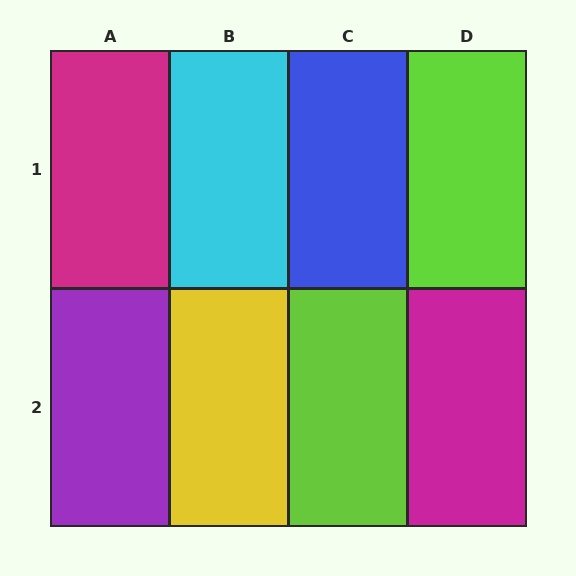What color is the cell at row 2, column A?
Purple.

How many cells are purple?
1 cell is purple.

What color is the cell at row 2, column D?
Magenta.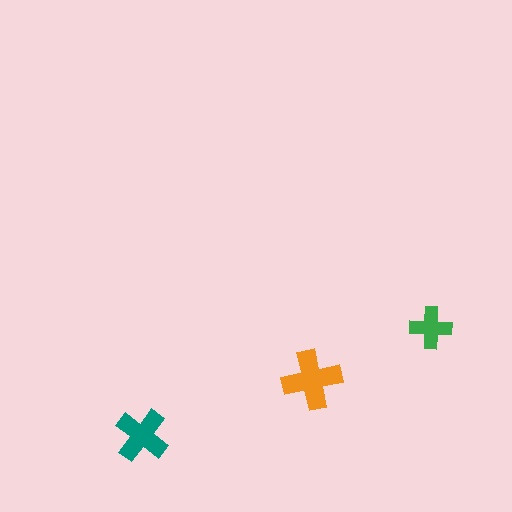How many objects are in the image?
There are 3 objects in the image.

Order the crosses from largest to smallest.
the orange one, the teal one, the green one.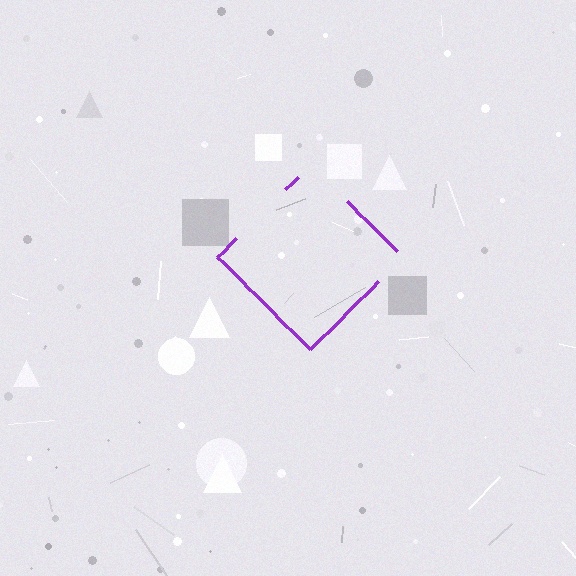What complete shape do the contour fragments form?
The contour fragments form a diamond.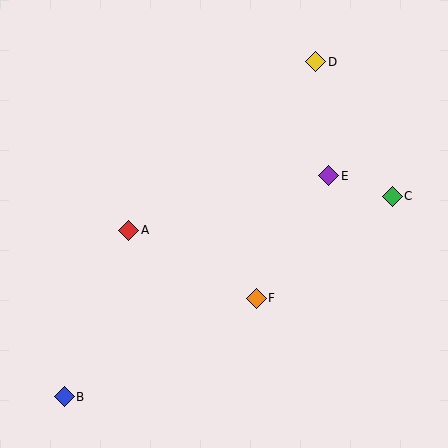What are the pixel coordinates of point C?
Point C is at (392, 196).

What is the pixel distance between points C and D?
The distance between C and D is 155 pixels.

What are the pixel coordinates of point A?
Point A is at (129, 230).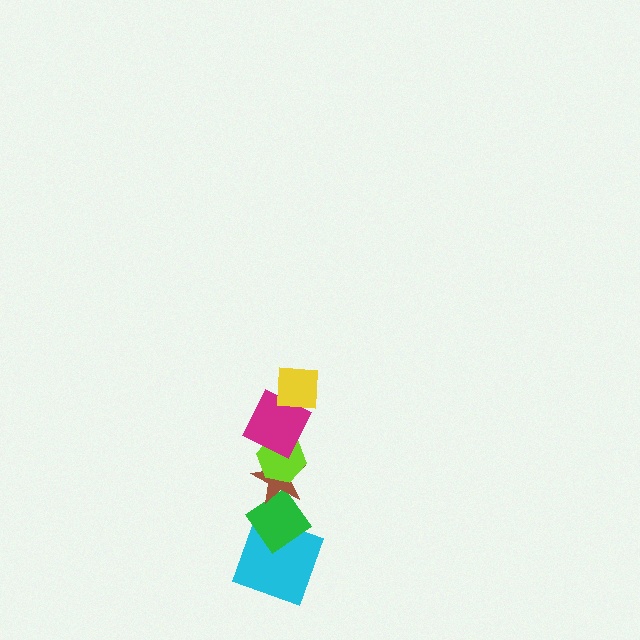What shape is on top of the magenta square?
The yellow square is on top of the magenta square.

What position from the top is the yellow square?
The yellow square is 1st from the top.